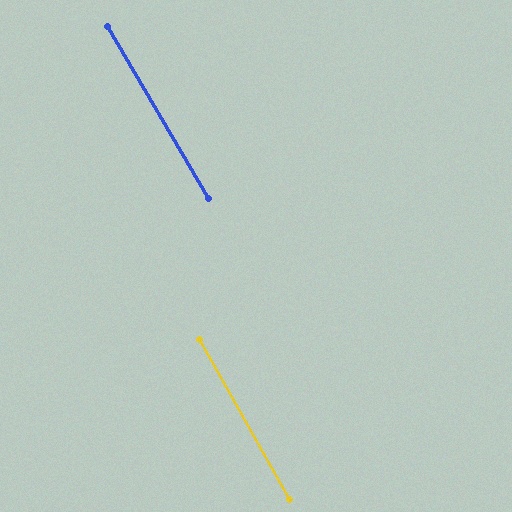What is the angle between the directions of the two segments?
Approximately 1 degree.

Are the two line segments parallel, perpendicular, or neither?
Parallel — their directions differ by only 1.2°.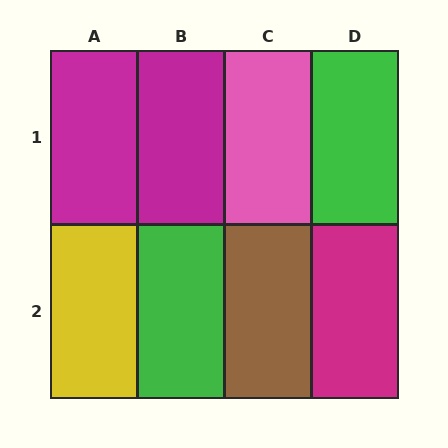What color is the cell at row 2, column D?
Magenta.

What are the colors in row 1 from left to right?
Magenta, magenta, pink, green.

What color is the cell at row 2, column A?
Yellow.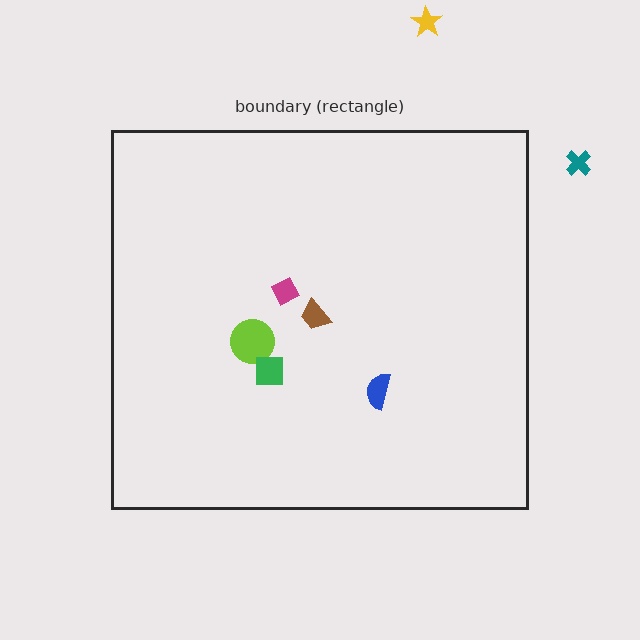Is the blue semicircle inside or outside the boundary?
Inside.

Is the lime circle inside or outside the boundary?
Inside.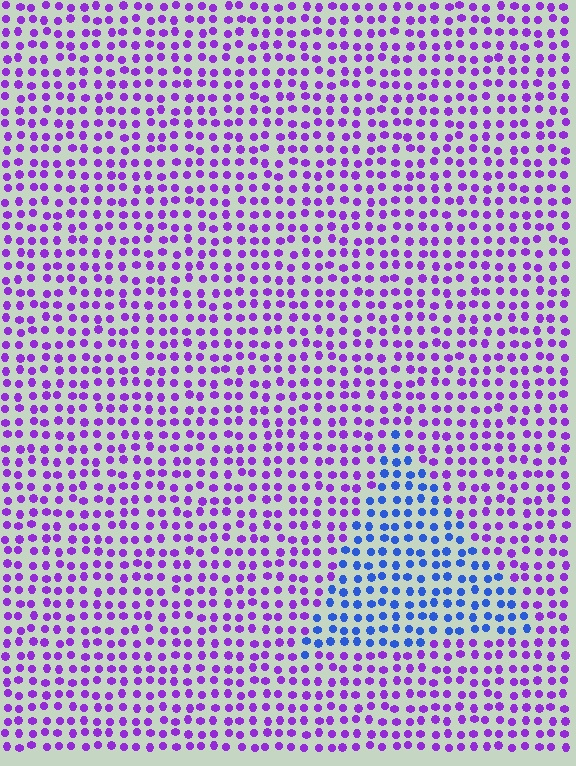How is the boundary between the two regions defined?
The boundary is defined purely by a slight shift in hue (about 54 degrees). Spacing, size, and orientation are identical on both sides.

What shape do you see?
I see a triangle.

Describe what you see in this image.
The image is filled with small purple elements in a uniform arrangement. A triangle-shaped region is visible where the elements are tinted to a slightly different hue, forming a subtle color boundary.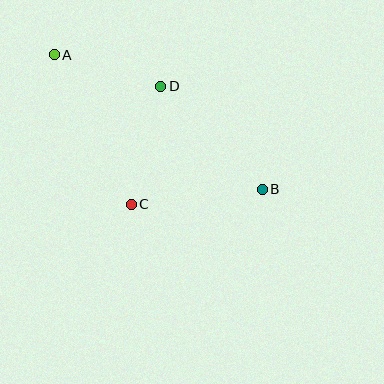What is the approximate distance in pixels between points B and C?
The distance between B and C is approximately 132 pixels.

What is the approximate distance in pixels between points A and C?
The distance between A and C is approximately 168 pixels.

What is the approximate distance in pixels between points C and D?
The distance between C and D is approximately 121 pixels.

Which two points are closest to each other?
Points A and D are closest to each other.